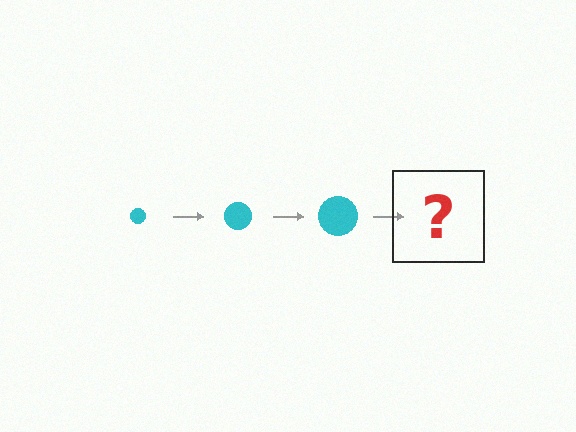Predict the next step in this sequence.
The next step is a cyan circle, larger than the previous one.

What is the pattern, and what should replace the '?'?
The pattern is that the circle gets progressively larger each step. The '?' should be a cyan circle, larger than the previous one.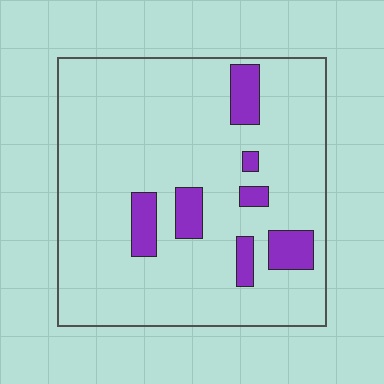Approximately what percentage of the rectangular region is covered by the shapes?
Approximately 10%.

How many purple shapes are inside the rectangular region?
7.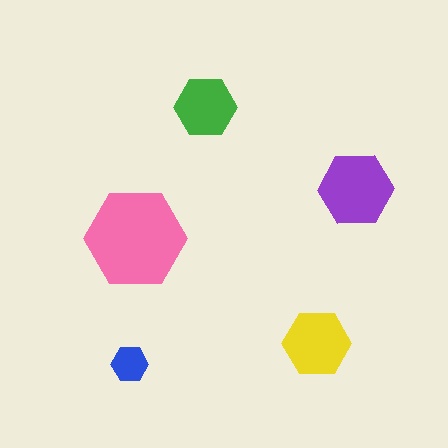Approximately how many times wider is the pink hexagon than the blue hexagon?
About 2.5 times wider.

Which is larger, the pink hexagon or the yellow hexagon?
The pink one.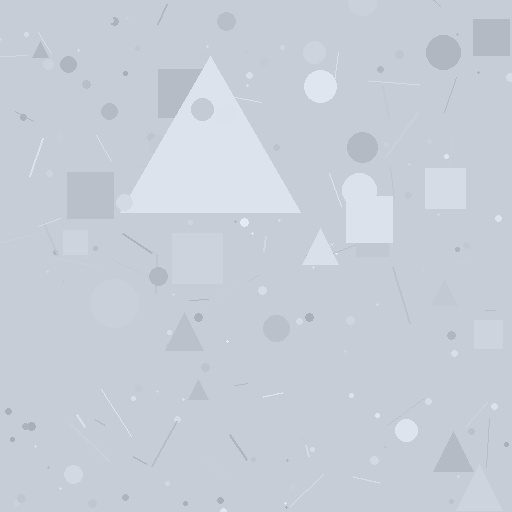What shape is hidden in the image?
A triangle is hidden in the image.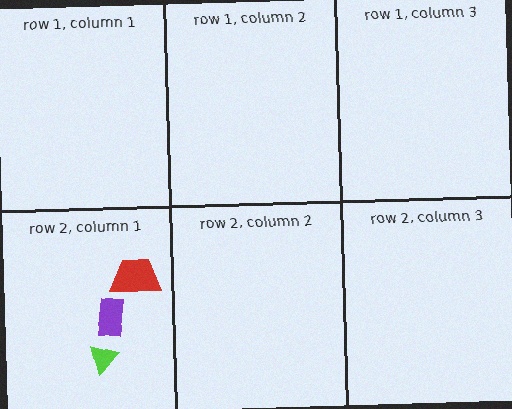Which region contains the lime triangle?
The row 2, column 1 region.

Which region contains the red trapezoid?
The row 2, column 1 region.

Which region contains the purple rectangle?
The row 2, column 1 region.